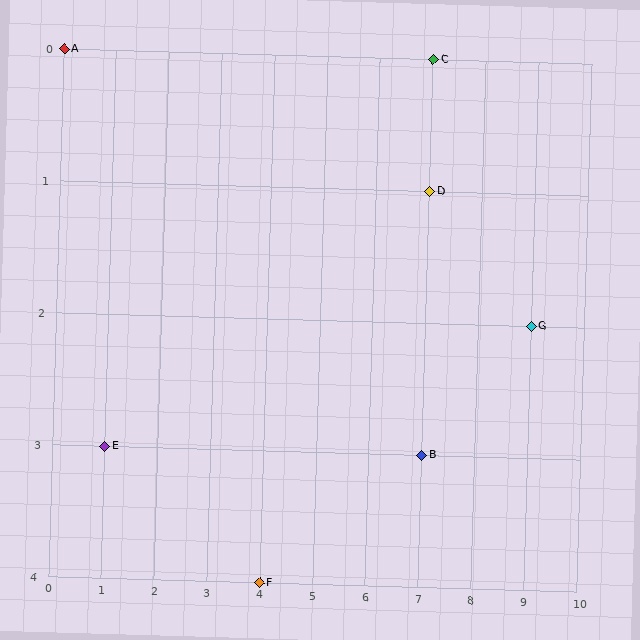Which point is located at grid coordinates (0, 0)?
Point A is at (0, 0).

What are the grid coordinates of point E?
Point E is at grid coordinates (1, 3).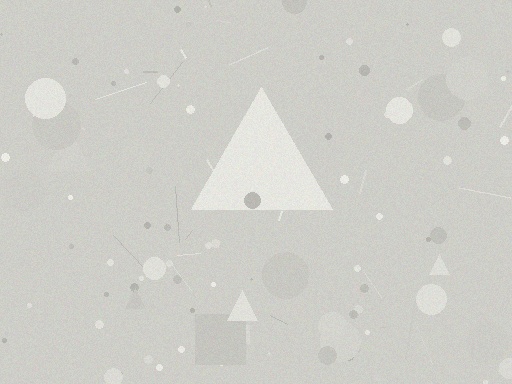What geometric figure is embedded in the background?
A triangle is embedded in the background.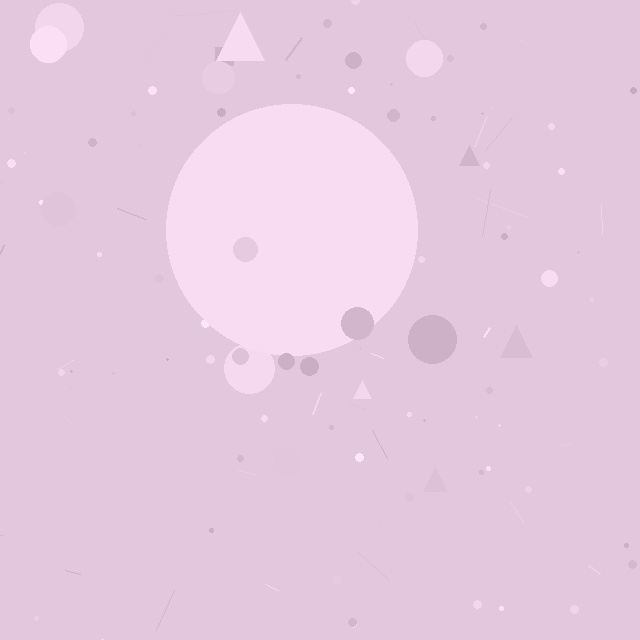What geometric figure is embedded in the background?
A circle is embedded in the background.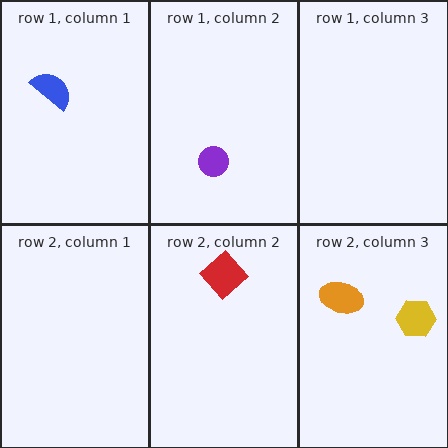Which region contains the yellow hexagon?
The row 2, column 3 region.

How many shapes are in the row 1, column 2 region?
1.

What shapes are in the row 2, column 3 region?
The orange ellipse, the yellow hexagon.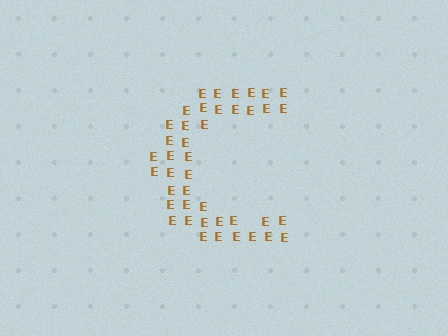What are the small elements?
The small elements are letter E's.